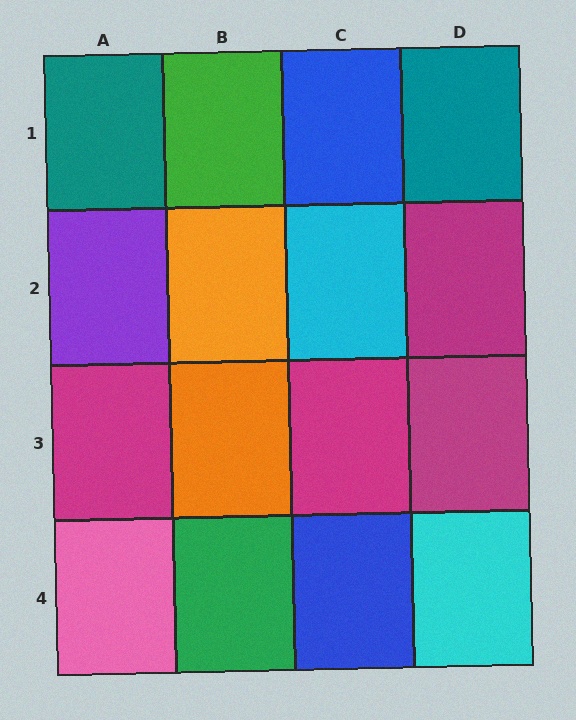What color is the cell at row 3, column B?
Orange.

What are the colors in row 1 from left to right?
Teal, green, blue, teal.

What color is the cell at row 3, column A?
Magenta.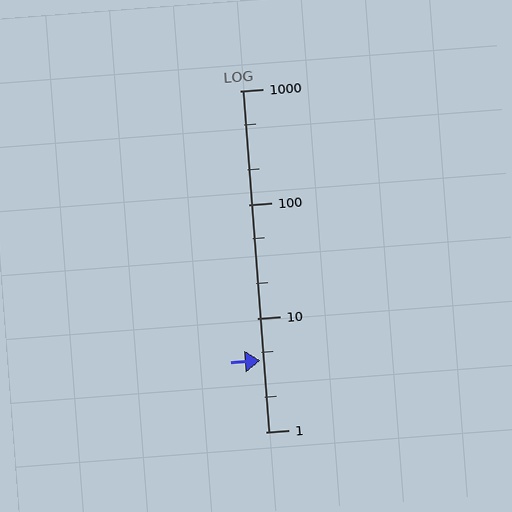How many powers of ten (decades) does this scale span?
The scale spans 3 decades, from 1 to 1000.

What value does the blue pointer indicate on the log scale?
The pointer indicates approximately 4.2.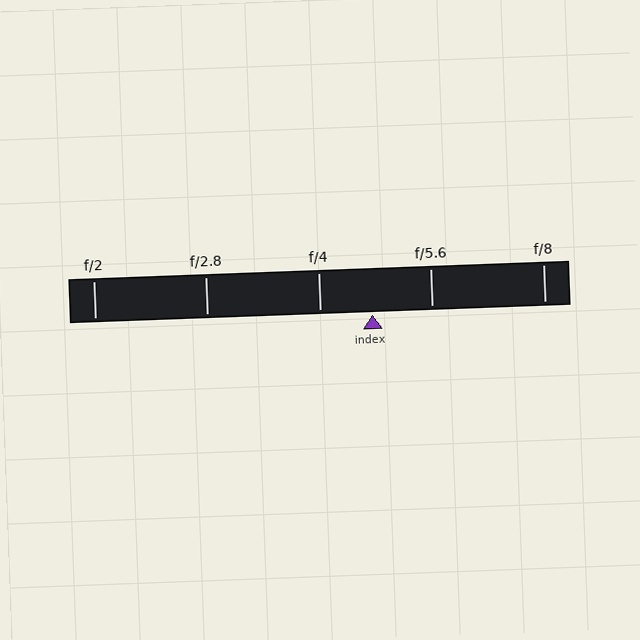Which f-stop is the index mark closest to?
The index mark is closest to f/4.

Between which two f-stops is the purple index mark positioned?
The index mark is between f/4 and f/5.6.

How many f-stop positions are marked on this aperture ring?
There are 5 f-stop positions marked.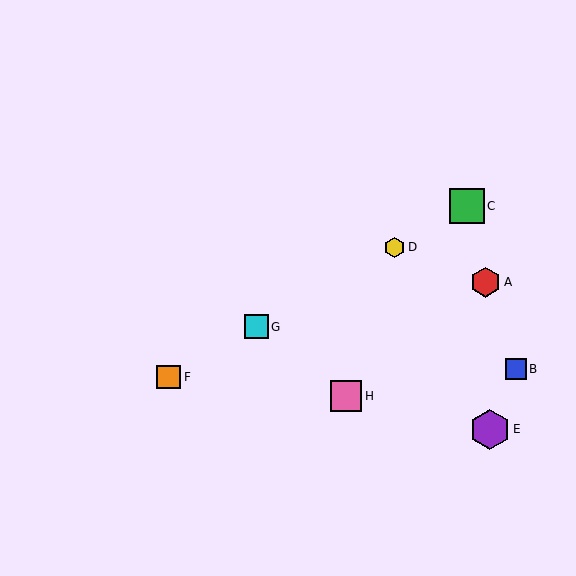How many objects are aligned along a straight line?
4 objects (C, D, F, G) are aligned along a straight line.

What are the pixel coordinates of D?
Object D is at (395, 247).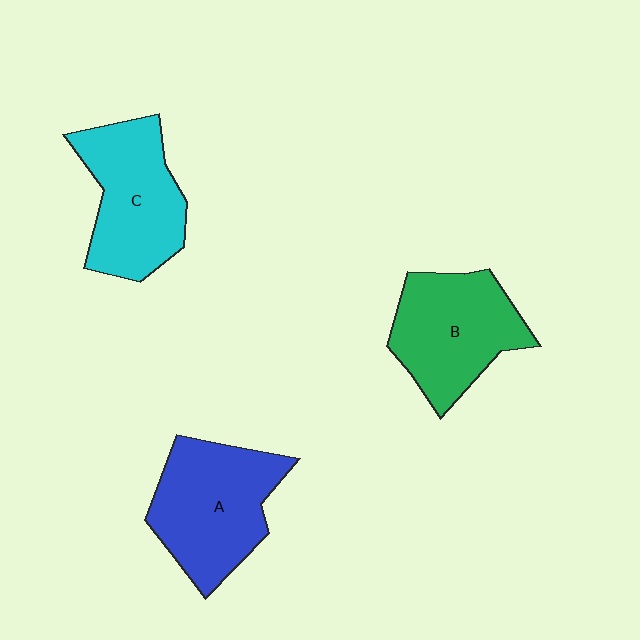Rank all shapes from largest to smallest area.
From largest to smallest: A (blue), C (cyan), B (green).